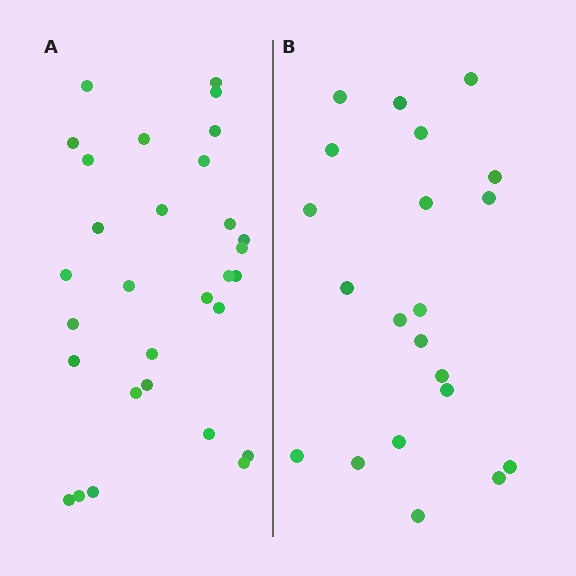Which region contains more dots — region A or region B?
Region A (the left region) has more dots.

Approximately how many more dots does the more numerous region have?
Region A has roughly 8 or so more dots than region B.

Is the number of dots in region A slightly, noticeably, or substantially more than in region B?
Region A has noticeably more, but not dramatically so. The ratio is roughly 1.4 to 1.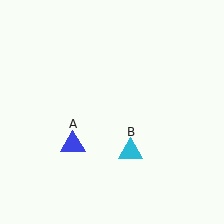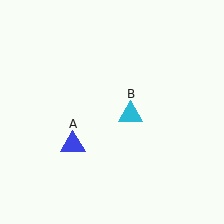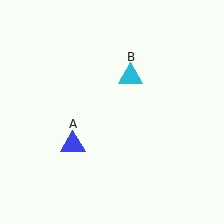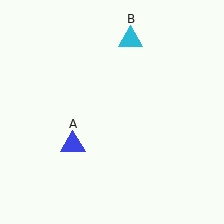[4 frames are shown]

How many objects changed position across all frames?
1 object changed position: cyan triangle (object B).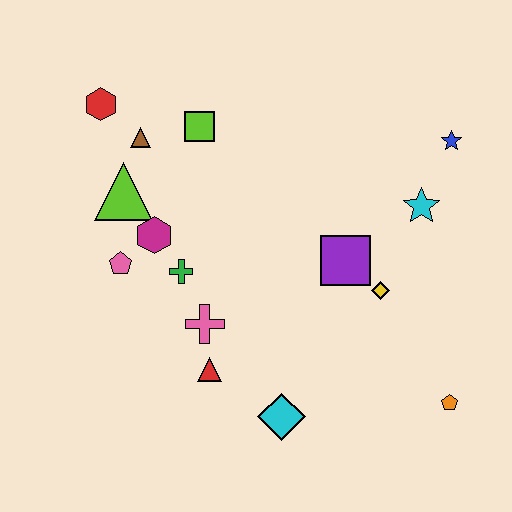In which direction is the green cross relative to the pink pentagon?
The green cross is to the right of the pink pentagon.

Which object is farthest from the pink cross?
The blue star is farthest from the pink cross.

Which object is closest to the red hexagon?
The brown triangle is closest to the red hexagon.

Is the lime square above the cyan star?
Yes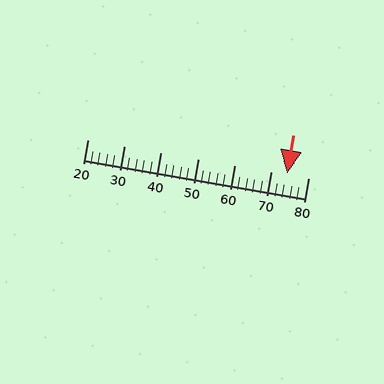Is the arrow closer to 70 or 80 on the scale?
The arrow is closer to 70.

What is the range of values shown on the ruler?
The ruler shows values from 20 to 80.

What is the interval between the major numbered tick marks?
The major tick marks are spaced 10 units apart.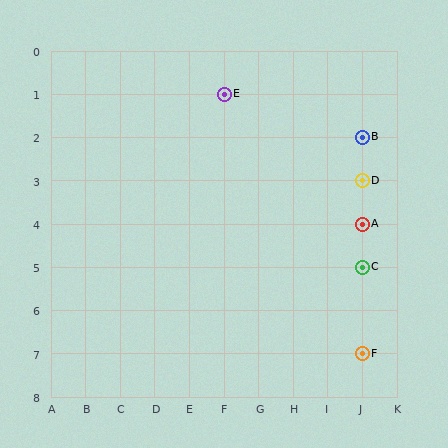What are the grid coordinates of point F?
Point F is at grid coordinates (J, 7).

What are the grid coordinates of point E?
Point E is at grid coordinates (F, 1).